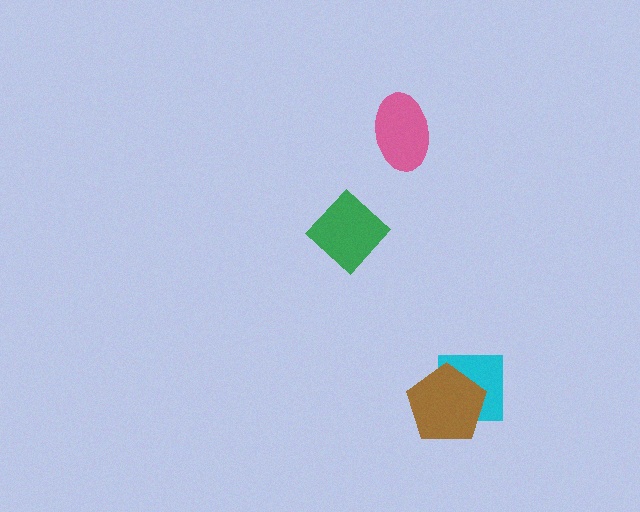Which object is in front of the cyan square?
The brown pentagon is in front of the cyan square.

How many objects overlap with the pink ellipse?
0 objects overlap with the pink ellipse.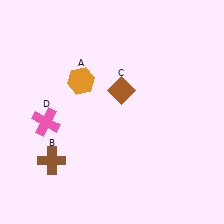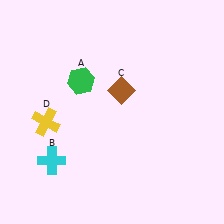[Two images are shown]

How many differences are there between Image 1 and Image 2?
There are 3 differences between the two images.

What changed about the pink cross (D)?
In Image 1, D is pink. In Image 2, it changed to yellow.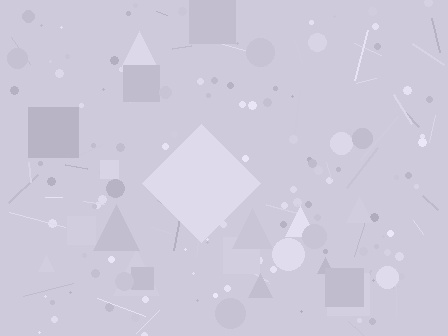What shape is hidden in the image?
A diamond is hidden in the image.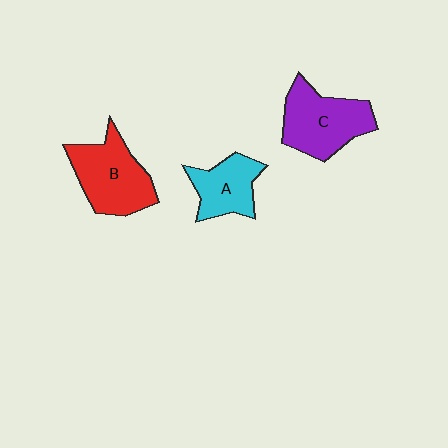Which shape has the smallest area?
Shape A (cyan).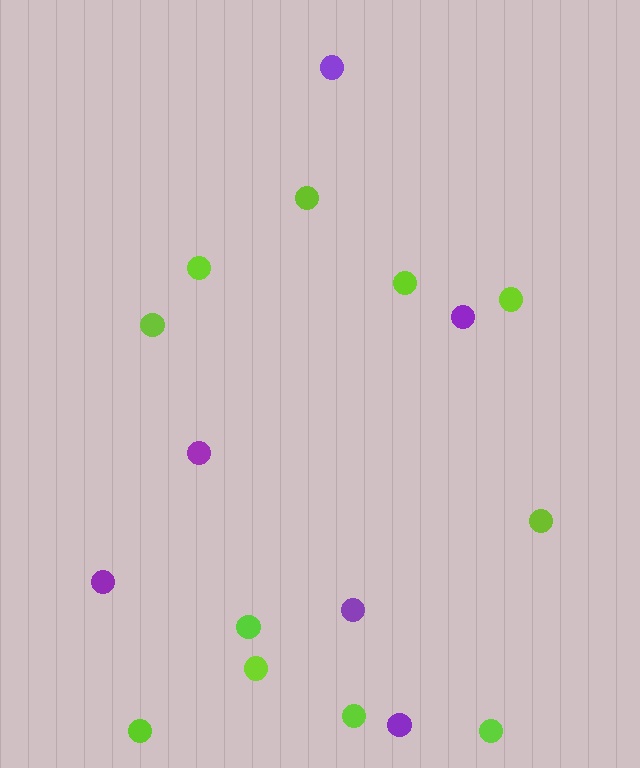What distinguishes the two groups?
There are 2 groups: one group of purple circles (6) and one group of lime circles (11).